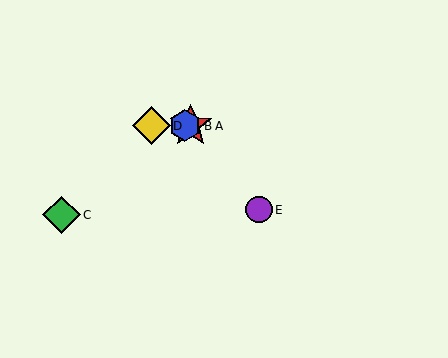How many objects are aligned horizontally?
3 objects (A, B, D) are aligned horizontally.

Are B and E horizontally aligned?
No, B is at y≈126 and E is at y≈210.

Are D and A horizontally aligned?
Yes, both are at y≈126.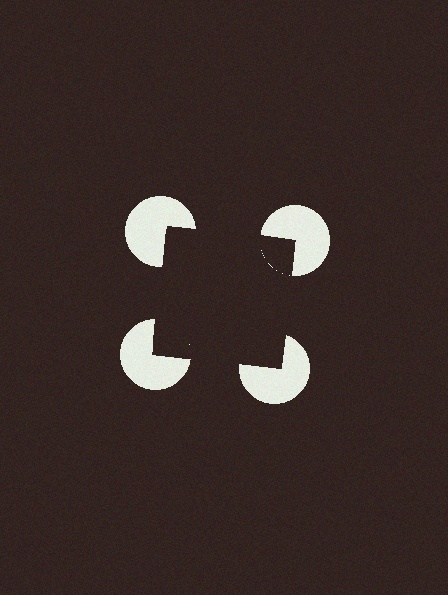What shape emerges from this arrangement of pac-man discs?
An illusory square — its edges are inferred from the aligned wedge cuts in the pac-man discs, not physically drawn.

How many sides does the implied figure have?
4 sides.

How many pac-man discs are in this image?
There are 4 — one at each vertex of the illusory square.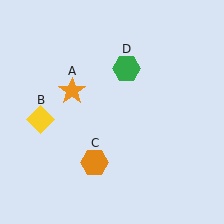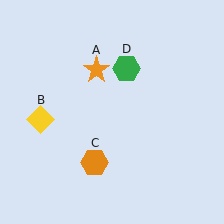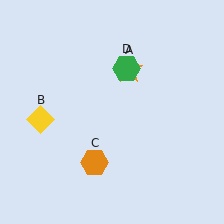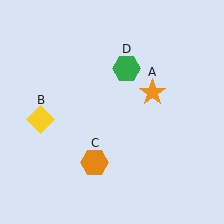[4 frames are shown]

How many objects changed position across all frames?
1 object changed position: orange star (object A).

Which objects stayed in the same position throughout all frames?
Yellow diamond (object B) and orange hexagon (object C) and green hexagon (object D) remained stationary.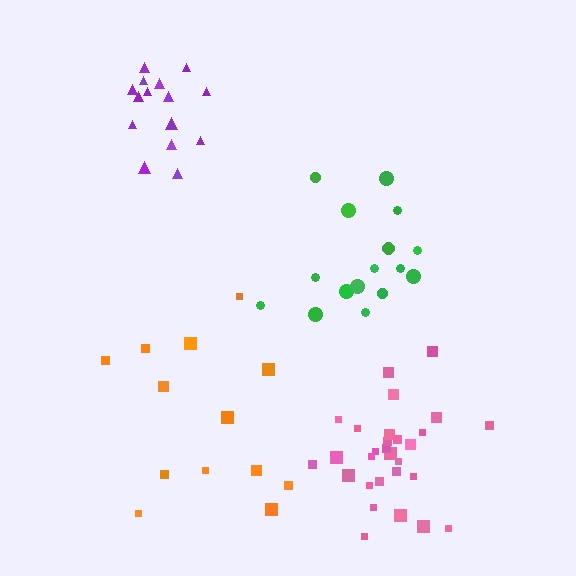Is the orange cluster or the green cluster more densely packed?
Green.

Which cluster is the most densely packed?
Purple.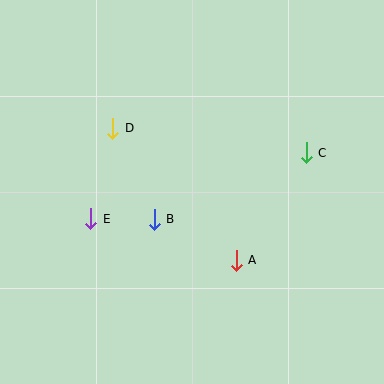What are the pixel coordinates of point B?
Point B is at (154, 219).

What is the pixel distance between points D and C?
The distance between D and C is 195 pixels.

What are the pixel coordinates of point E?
Point E is at (91, 219).